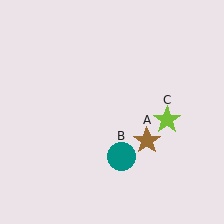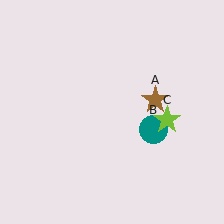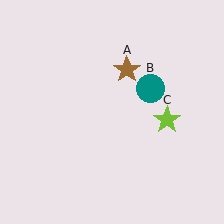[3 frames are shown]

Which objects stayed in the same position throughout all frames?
Lime star (object C) remained stationary.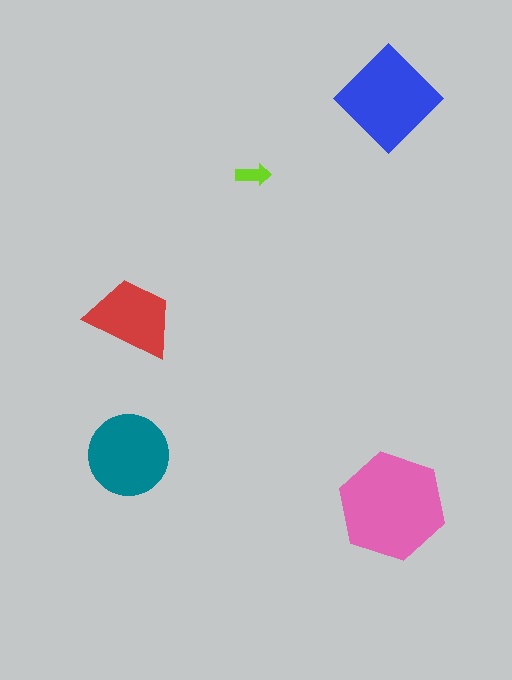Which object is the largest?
The pink hexagon.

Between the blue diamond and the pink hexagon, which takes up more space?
The pink hexagon.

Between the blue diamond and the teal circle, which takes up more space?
The blue diamond.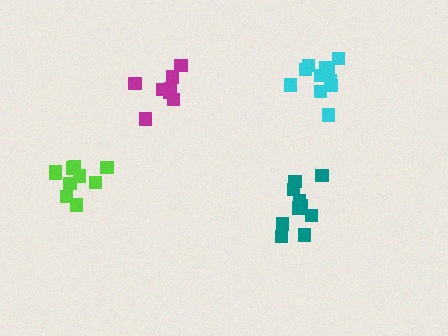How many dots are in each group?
Group 1: 10 dots, Group 2: 12 dots, Group 3: 10 dots, Group 4: 8 dots (40 total).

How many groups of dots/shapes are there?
There are 4 groups.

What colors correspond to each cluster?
The clusters are colored: lime, cyan, teal, magenta.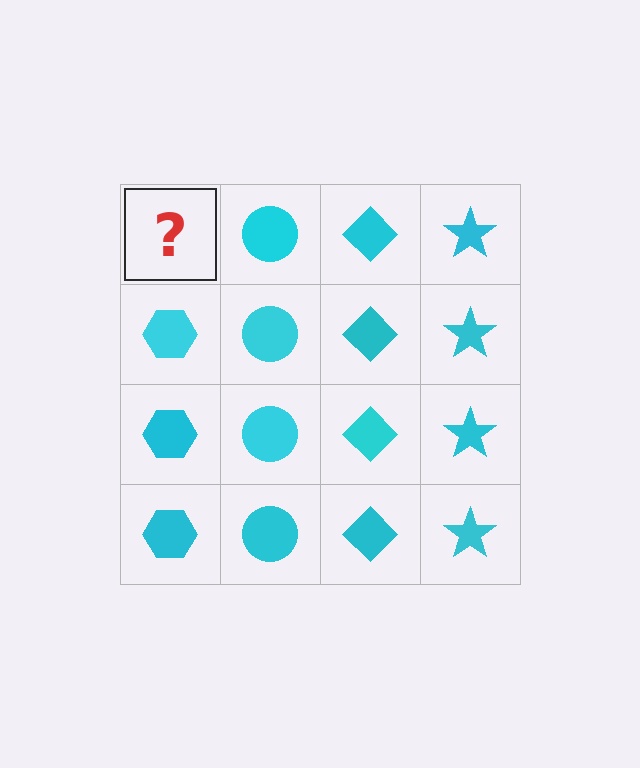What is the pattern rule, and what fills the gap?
The rule is that each column has a consistent shape. The gap should be filled with a cyan hexagon.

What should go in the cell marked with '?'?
The missing cell should contain a cyan hexagon.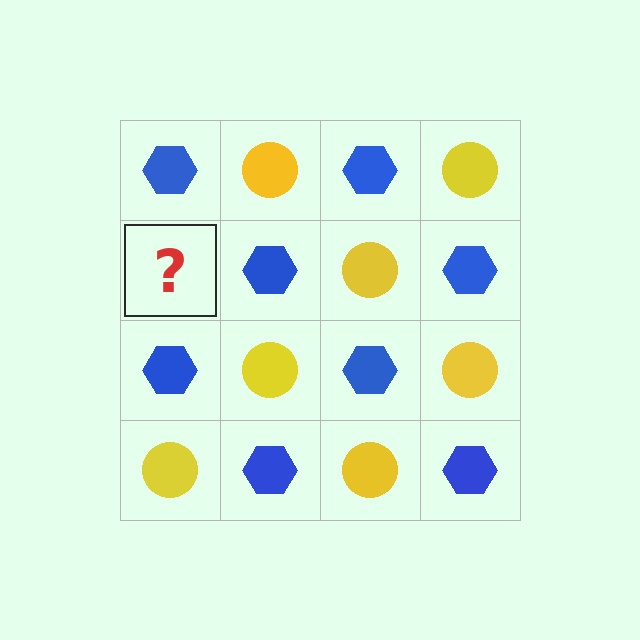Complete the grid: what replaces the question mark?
The question mark should be replaced with a yellow circle.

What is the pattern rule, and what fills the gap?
The rule is that it alternates blue hexagon and yellow circle in a checkerboard pattern. The gap should be filled with a yellow circle.